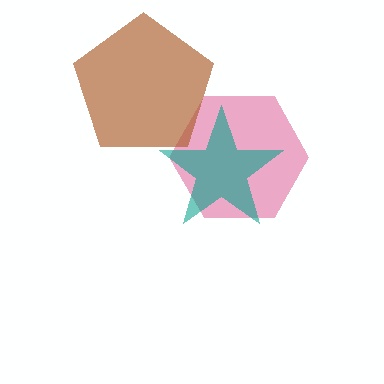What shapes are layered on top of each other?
The layered shapes are: a pink hexagon, a brown pentagon, a teal star.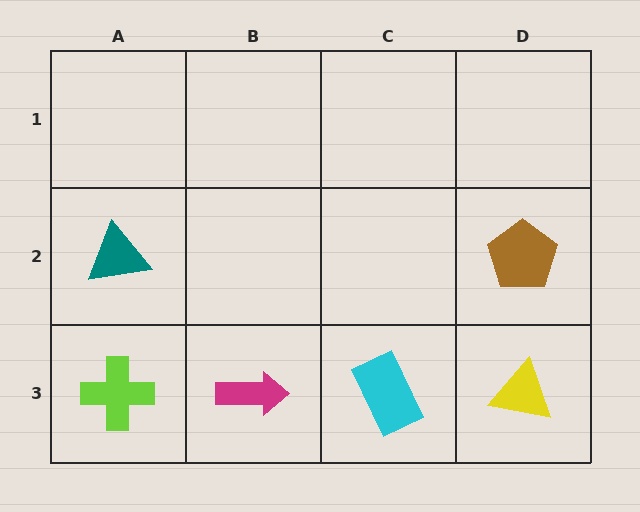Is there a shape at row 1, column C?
No, that cell is empty.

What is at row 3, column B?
A magenta arrow.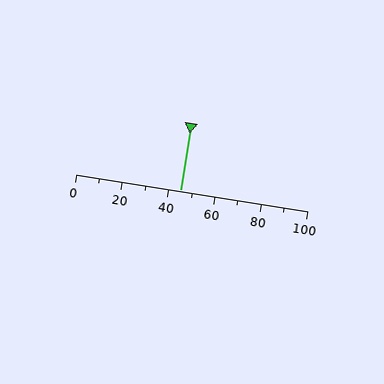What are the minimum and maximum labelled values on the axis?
The axis runs from 0 to 100.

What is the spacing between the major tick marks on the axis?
The major ticks are spaced 20 apart.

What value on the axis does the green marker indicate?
The marker indicates approximately 45.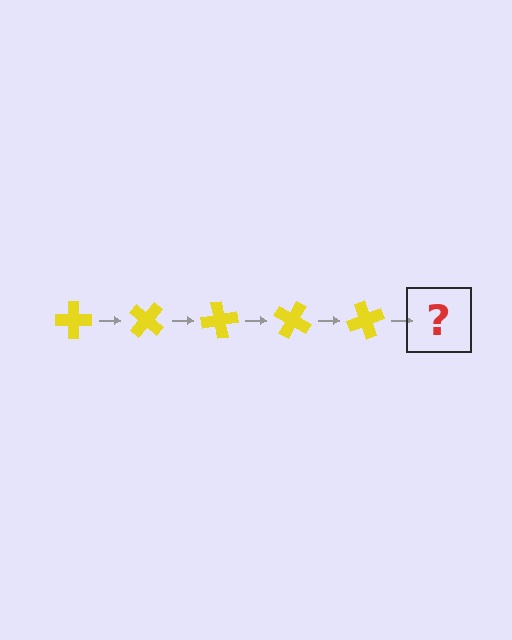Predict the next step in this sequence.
The next step is a yellow cross rotated 200 degrees.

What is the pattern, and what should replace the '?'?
The pattern is that the cross rotates 40 degrees each step. The '?' should be a yellow cross rotated 200 degrees.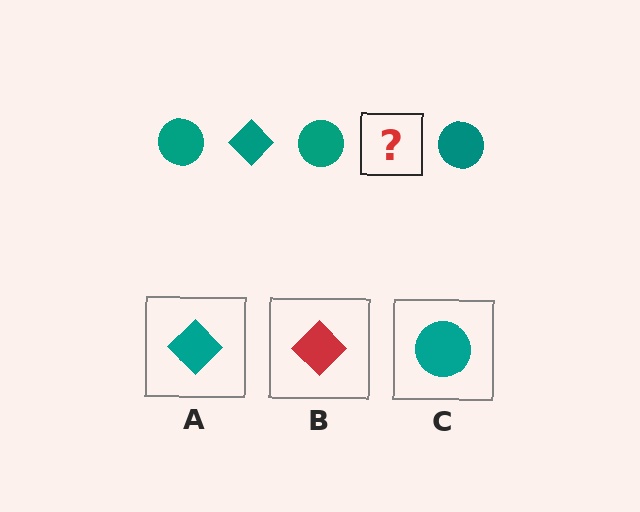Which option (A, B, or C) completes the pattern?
A.